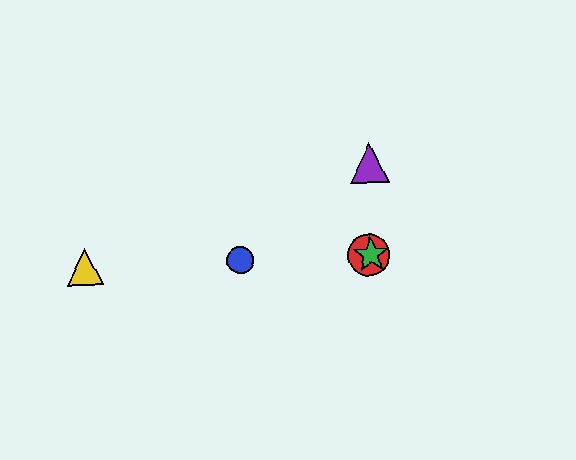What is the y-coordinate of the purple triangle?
The purple triangle is at y≈163.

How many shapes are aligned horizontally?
4 shapes (the red circle, the blue circle, the green star, the yellow triangle) are aligned horizontally.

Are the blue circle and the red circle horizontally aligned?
Yes, both are at y≈260.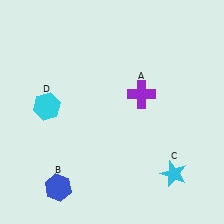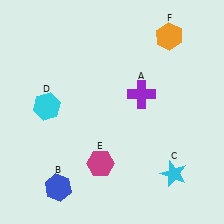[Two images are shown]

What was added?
A magenta hexagon (E), an orange hexagon (F) were added in Image 2.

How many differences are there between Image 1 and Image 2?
There are 2 differences between the two images.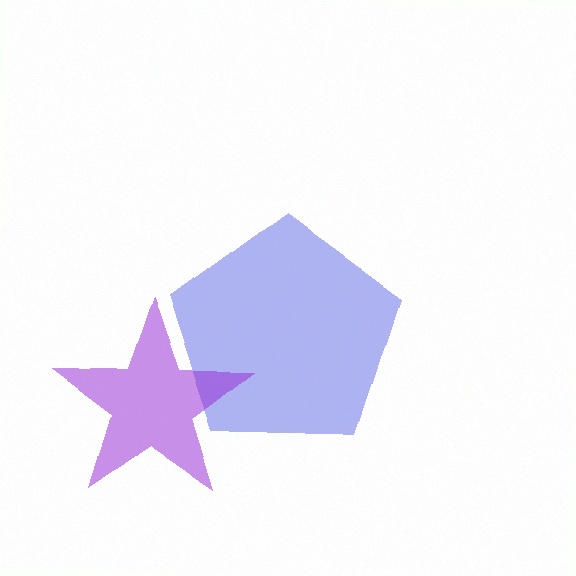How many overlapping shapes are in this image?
There are 2 overlapping shapes in the image.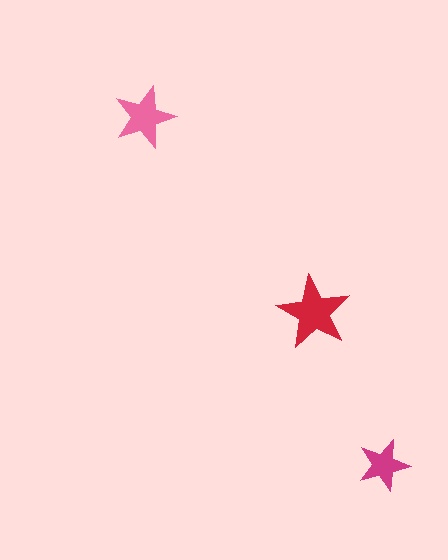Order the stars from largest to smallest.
the red one, the pink one, the magenta one.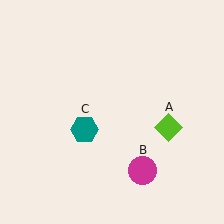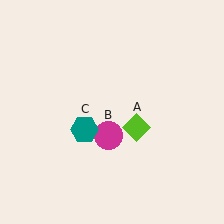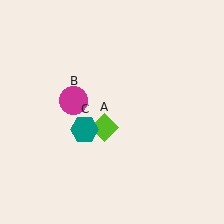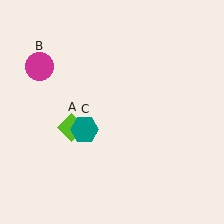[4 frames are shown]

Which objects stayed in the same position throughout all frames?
Teal hexagon (object C) remained stationary.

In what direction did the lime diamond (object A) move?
The lime diamond (object A) moved left.